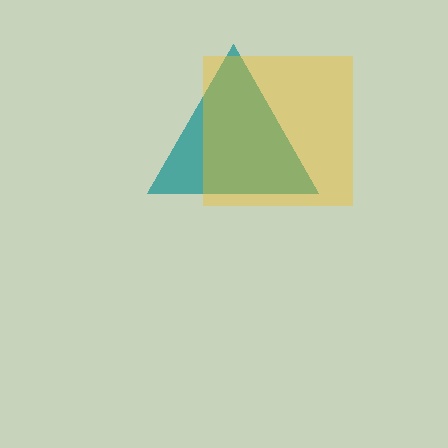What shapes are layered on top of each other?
The layered shapes are: a teal triangle, a yellow square.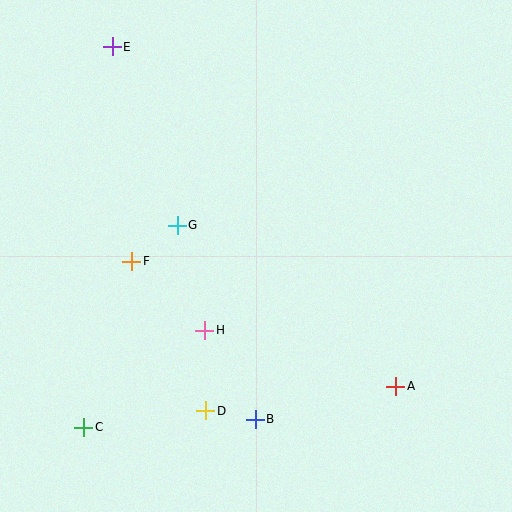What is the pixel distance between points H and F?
The distance between H and F is 100 pixels.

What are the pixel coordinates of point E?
Point E is at (112, 47).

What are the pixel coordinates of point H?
Point H is at (205, 330).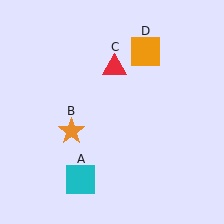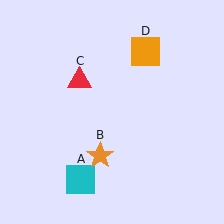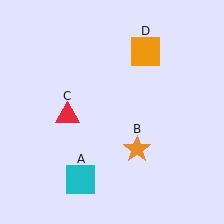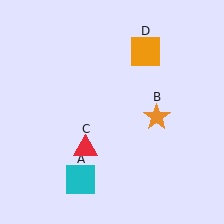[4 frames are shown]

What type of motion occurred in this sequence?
The orange star (object B), red triangle (object C) rotated counterclockwise around the center of the scene.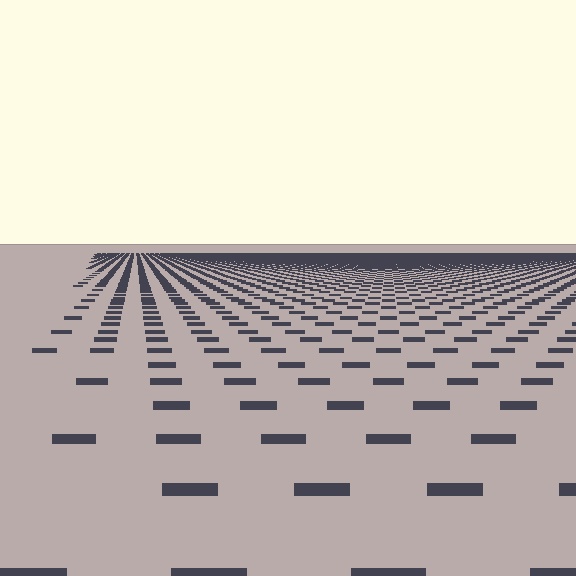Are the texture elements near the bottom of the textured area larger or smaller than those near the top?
Larger. Near the bottom, elements are closer to the viewer and appear at a bigger on-screen size.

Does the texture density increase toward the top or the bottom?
Density increases toward the top.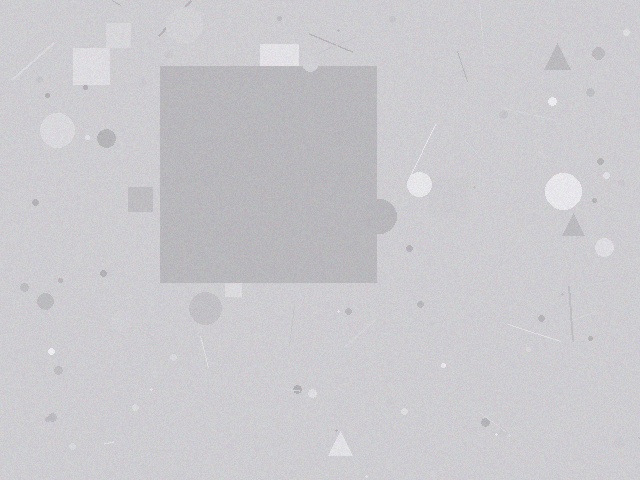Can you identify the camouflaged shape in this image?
The camouflaged shape is a square.